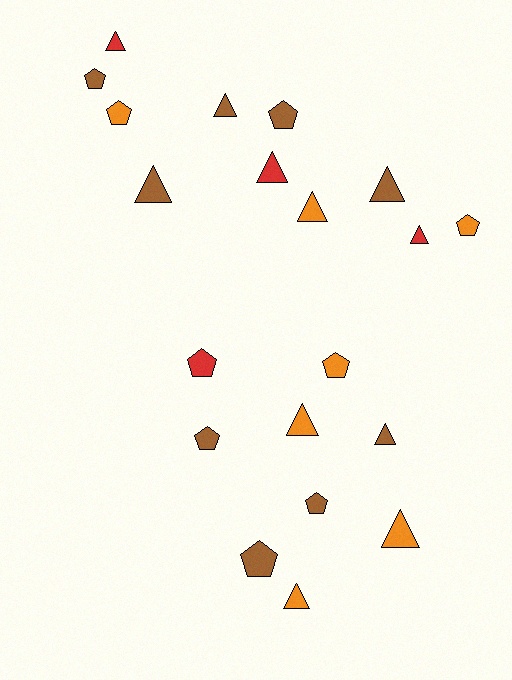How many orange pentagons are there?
There are 3 orange pentagons.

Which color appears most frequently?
Brown, with 9 objects.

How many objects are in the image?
There are 20 objects.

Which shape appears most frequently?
Triangle, with 11 objects.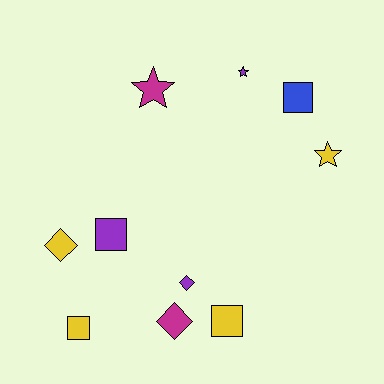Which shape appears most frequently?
Square, with 4 objects.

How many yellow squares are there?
There are 2 yellow squares.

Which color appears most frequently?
Yellow, with 4 objects.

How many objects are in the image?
There are 10 objects.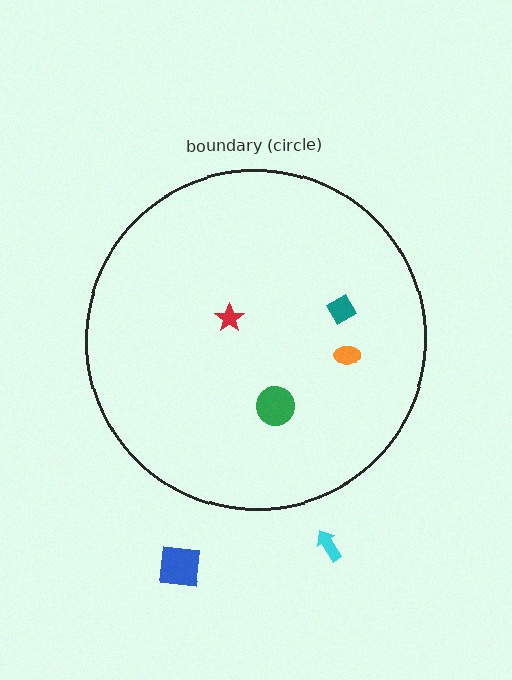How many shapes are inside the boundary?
4 inside, 2 outside.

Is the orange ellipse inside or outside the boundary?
Inside.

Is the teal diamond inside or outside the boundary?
Inside.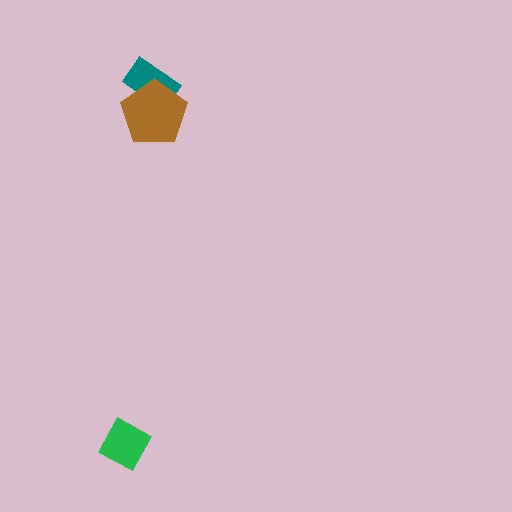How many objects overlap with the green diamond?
0 objects overlap with the green diamond.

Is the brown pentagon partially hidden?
No, no other shape covers it.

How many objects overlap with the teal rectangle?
1 object overlaps with the teal rectangle.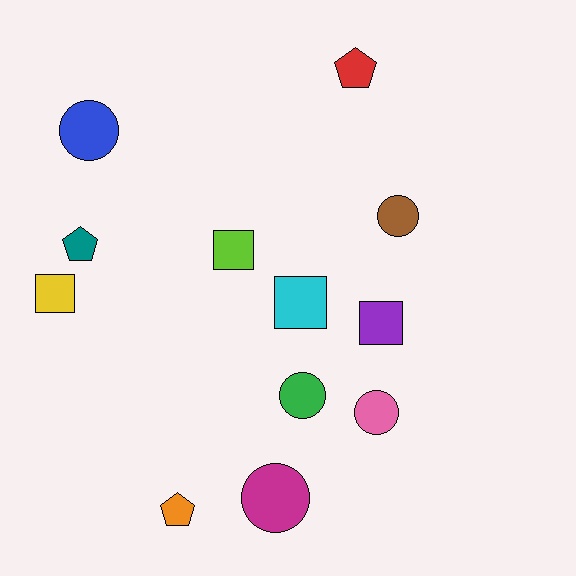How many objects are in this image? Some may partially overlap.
There are 12 objects.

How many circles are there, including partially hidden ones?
There are 5 circles.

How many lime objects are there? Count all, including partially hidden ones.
There is 1 lime object.